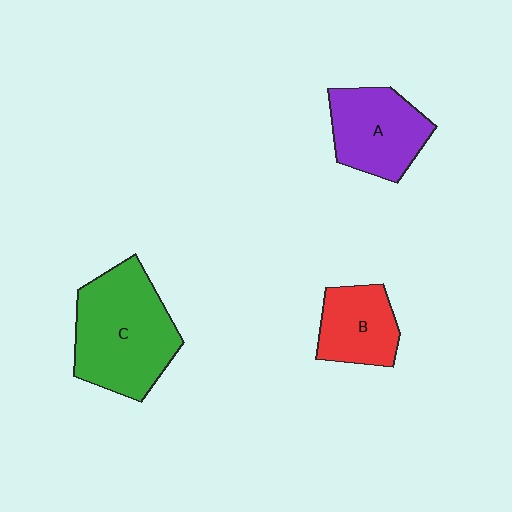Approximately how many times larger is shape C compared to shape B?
Approximately 1.9 times.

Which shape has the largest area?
Shape C (green).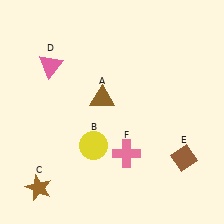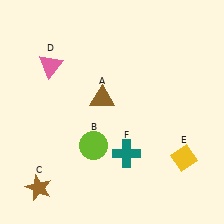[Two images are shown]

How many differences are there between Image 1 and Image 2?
There are 3 differences between the two images.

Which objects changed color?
B changed from yellow to lime. E changed from brown to yellow. F changed from pink to teal.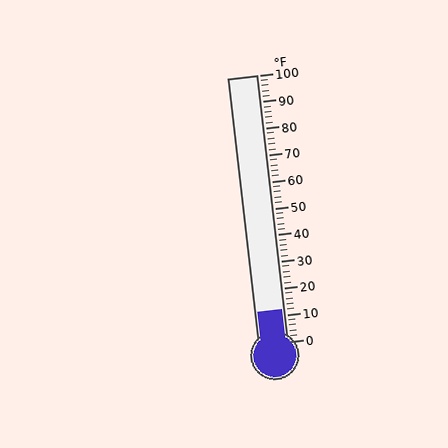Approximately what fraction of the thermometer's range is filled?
The thermometer is filled to approximately 10% of its range.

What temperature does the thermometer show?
The thermometer shows approximately 12°F.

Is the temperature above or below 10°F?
The temperature is above 10°F.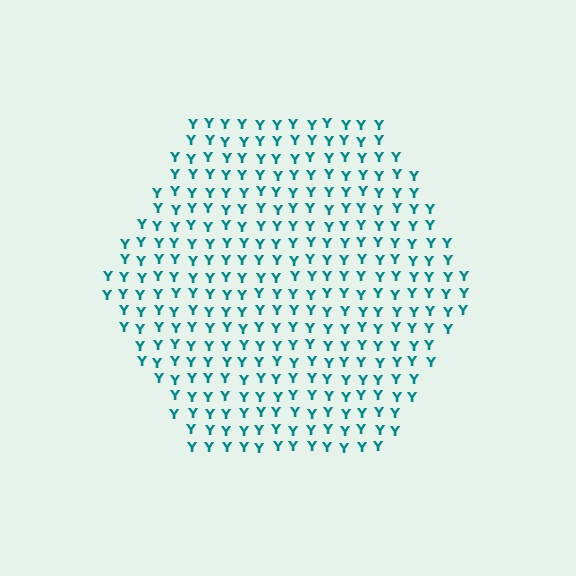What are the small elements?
The small elements are letter Y's.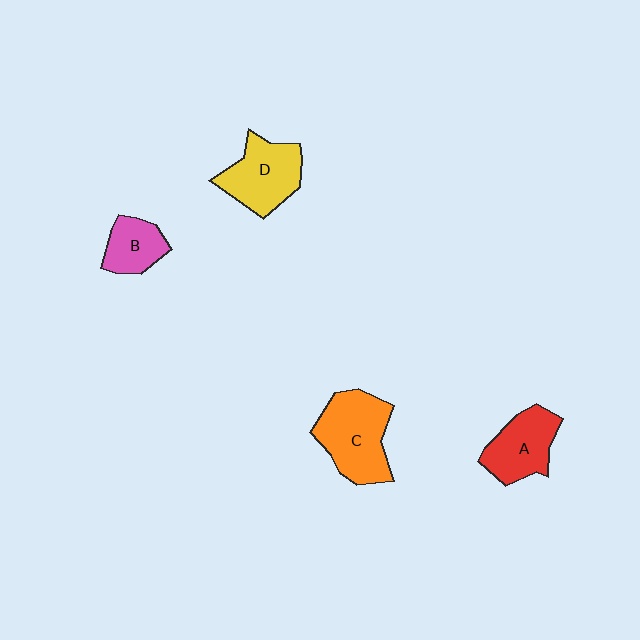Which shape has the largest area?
Shape C (orange).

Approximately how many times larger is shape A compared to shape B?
Approximately 1.4 times.